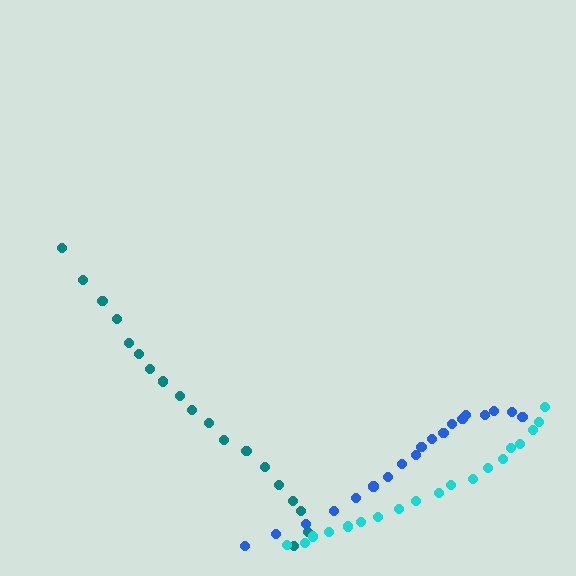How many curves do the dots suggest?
There are 3 distinct paths.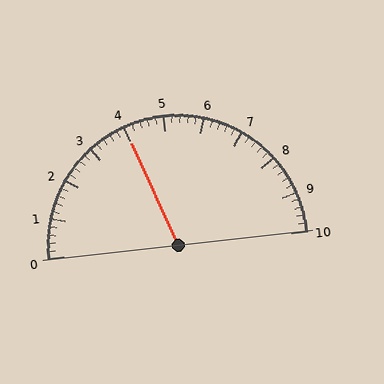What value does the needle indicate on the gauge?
The needle indicates approximately 4.0.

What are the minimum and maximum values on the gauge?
The gauge ranges from 0 to 10.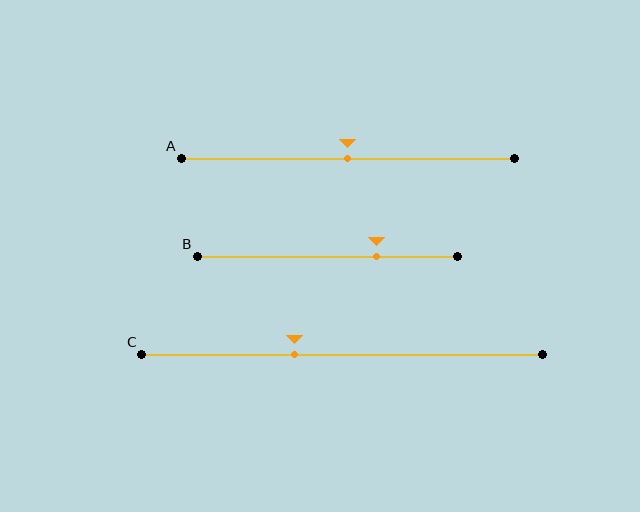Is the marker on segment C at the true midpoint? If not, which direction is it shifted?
No, the marker on segment C is shifted to the left by about 12% of the segment length.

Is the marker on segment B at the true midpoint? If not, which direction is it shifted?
No, the marker on segment B is shifted to the right by about 19% of the segment length.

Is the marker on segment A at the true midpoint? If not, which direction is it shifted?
Yes, the marker on segment A is at the true midpoint.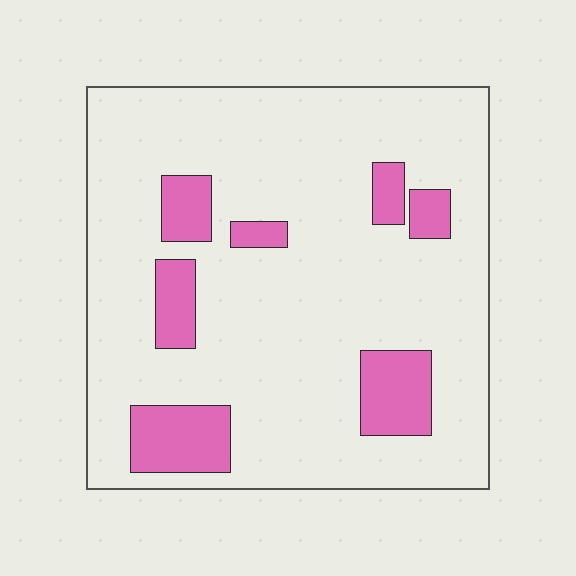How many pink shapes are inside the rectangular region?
7.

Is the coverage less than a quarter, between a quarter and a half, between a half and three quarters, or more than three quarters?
Less than a quarter.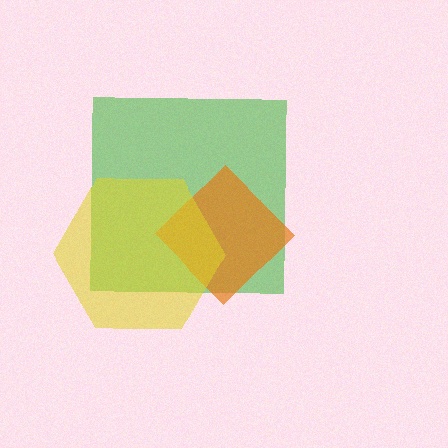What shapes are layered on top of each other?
The layered shapes are: a green square, an orange diamond, a yellow hexagon.